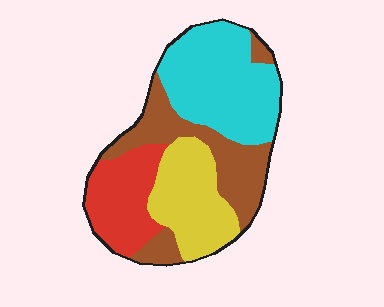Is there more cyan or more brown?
Cyan.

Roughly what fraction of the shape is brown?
Brown covers roughly 25% of the shape.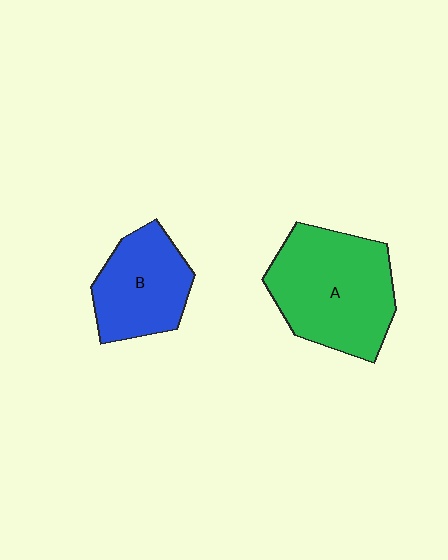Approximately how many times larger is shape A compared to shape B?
Approximately 1.5 times.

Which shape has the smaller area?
Shape B (blue).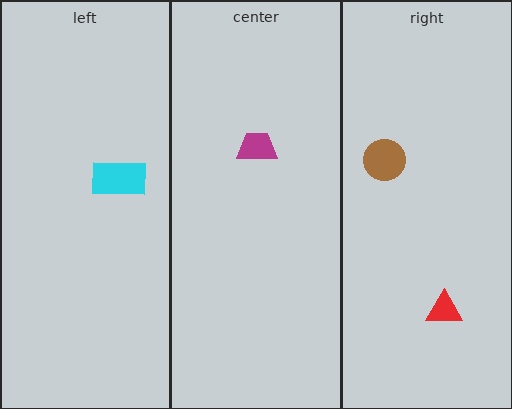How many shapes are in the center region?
1.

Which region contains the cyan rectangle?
The left region.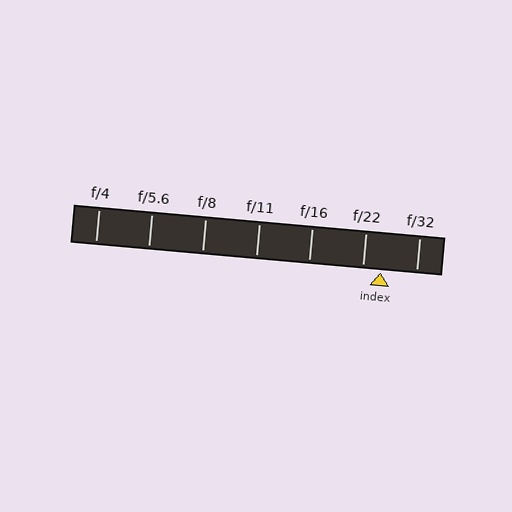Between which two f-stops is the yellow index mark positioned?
The index mark is between f/22 and f/32.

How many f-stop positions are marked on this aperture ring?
There are 7 f-stop positions marked.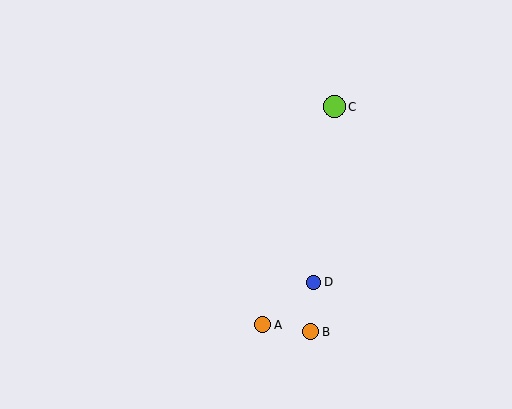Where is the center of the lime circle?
The center of the lime circle is at (334, 107).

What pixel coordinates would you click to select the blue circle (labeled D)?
Click at (314, 282) to select the blue circle D.